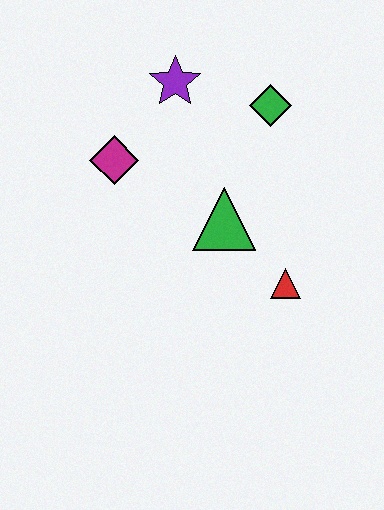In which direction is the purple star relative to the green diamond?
The purple star is to the left of the green diamond.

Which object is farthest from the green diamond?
The red triangle is farthest from the green diamond.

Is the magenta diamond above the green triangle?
Yes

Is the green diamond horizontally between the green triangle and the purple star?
No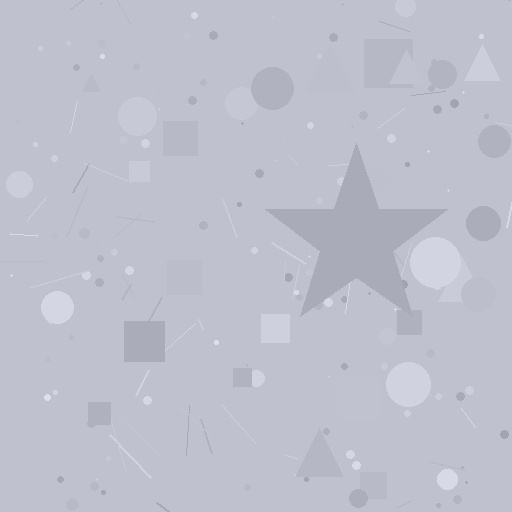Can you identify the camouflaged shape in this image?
The camouflaged shape is a star.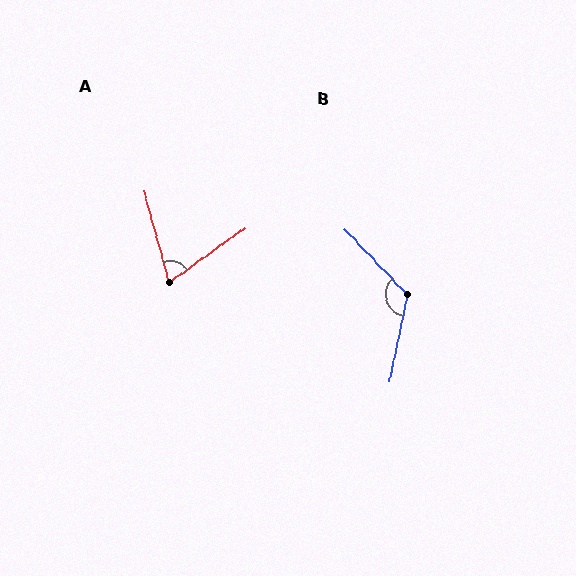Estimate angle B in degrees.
Approximately 125 degrees.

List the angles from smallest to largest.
A (70°), B (125°).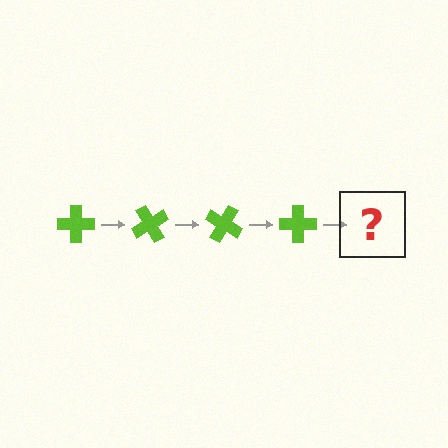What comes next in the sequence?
The next element should be a lime cross rotated 240 degrees.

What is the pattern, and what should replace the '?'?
The pattern is that the cross rotates 60 degrees each step. The '?' should be a lime cross rotated 240 degrees.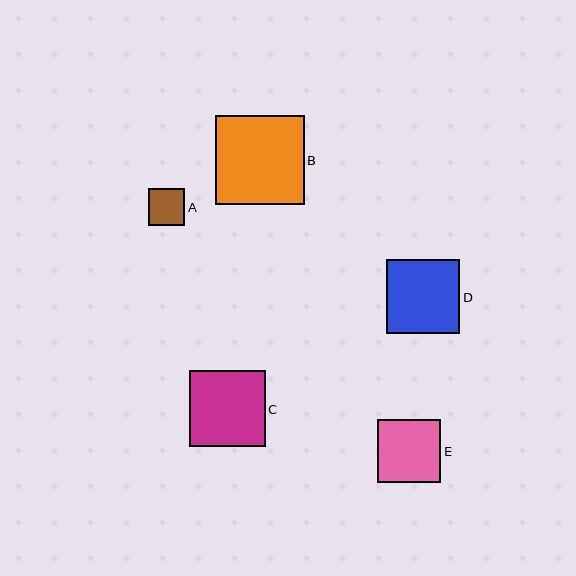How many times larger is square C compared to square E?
Square C is approximately 1.2 times the size of square E.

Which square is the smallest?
Square A is the smallest with a size of approximately 37 pixels.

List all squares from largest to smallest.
From largest to smallest: B, C, D, E, A.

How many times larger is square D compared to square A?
Square D is approximately 2.0 times the size of square A.